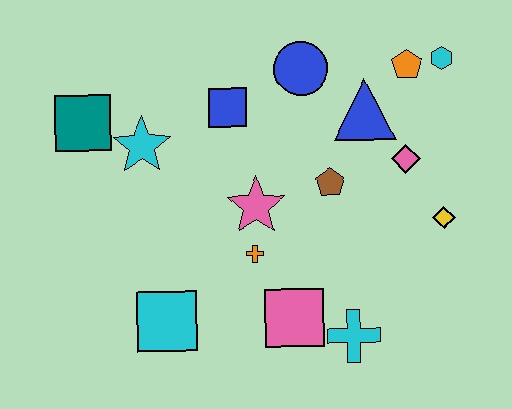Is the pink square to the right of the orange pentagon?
No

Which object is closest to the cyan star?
The teal square is closest to the cyan star.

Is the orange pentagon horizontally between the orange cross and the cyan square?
No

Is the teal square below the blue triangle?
Yes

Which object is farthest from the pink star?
The cyan hexagon is farthest from the pink star.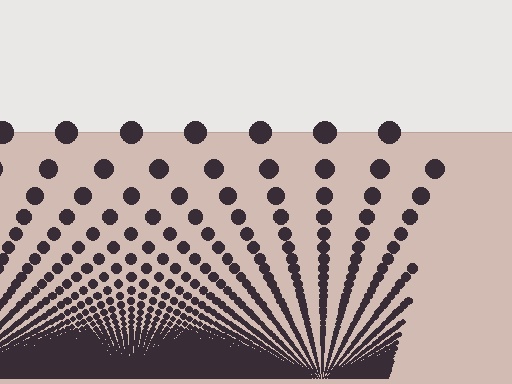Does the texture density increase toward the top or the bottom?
Density increases toward the bottom.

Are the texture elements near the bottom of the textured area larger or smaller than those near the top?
Smaller. The gradient is inverted — elements near the bottom are smaller and denser.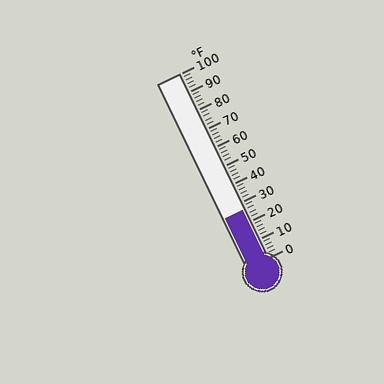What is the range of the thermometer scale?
The thermometer scale ranges from 0°F to 100°F.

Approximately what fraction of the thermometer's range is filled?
The thermometer is filled to approximately 25% of its range.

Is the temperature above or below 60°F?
The temperature is below 60°F.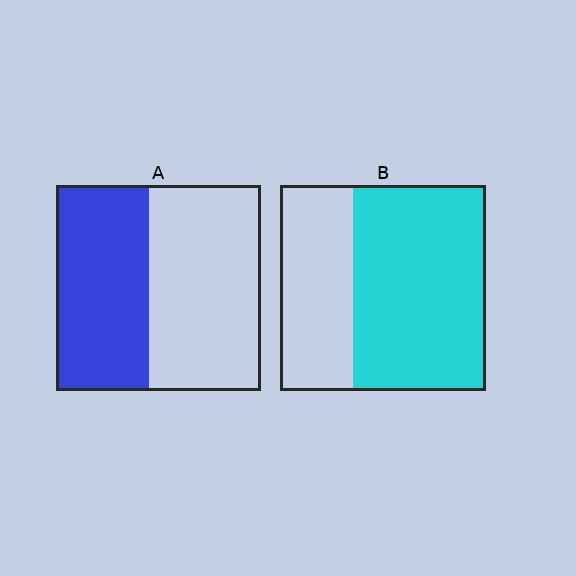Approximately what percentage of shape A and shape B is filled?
A is approximately 45% and B is approximately 65%.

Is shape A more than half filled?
No.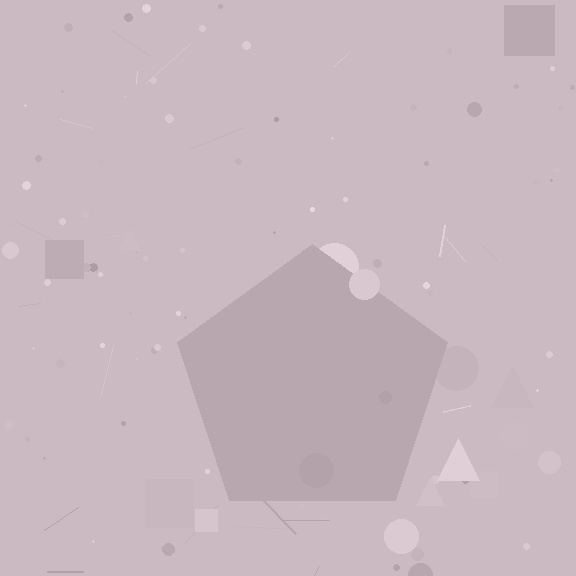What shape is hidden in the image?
A pentagon is hidden in the image.